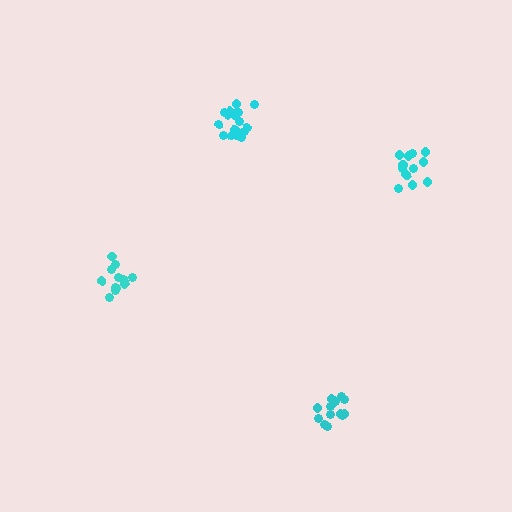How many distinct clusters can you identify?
There are 4 distinct clusters.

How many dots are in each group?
Group 1: 13 dots, Group 2: 13 dots, Group 3: 18 dots, Group 4: 12 dots (56 total).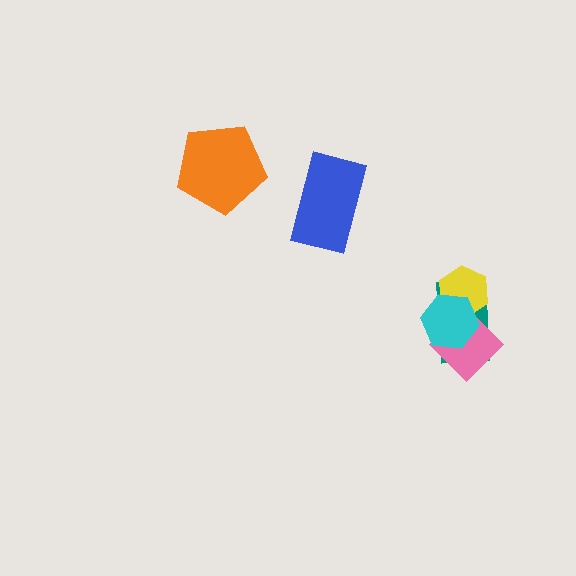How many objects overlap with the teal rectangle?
3 objects overlap with the teal rectangle.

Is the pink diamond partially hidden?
Yes, it is partially covered by another shape.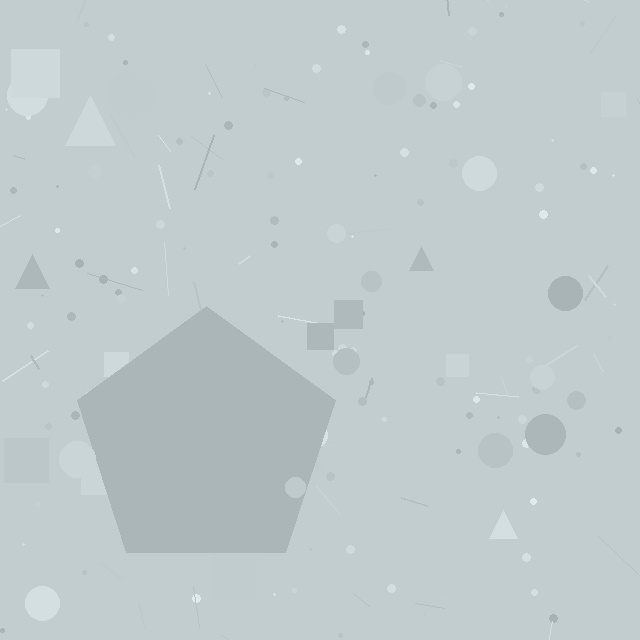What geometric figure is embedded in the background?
A pentagon is embedded in the background.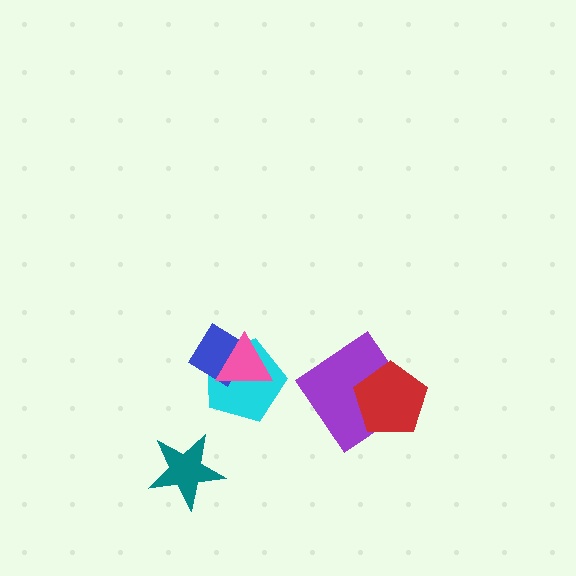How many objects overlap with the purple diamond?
1 object overlaps with the purple diamond.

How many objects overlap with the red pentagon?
1 object overlaps with the red pentagon.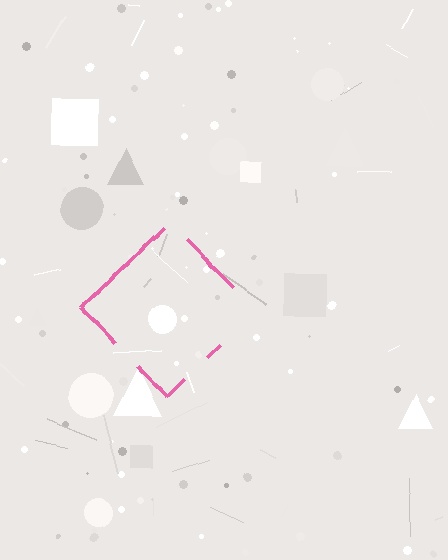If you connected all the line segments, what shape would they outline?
They would outline a diamond.